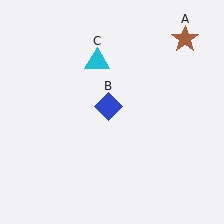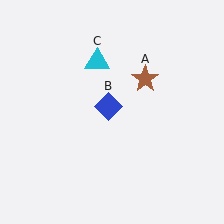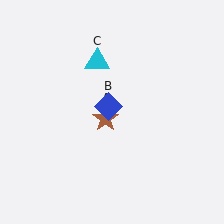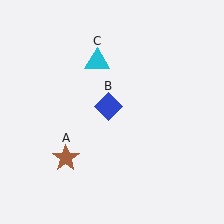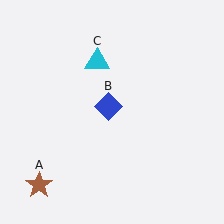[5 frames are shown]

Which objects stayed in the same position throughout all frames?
Blue diamond (object B) and cyan triangle (object C) remained stationary.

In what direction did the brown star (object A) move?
The brown star (object A) moved down and to the left.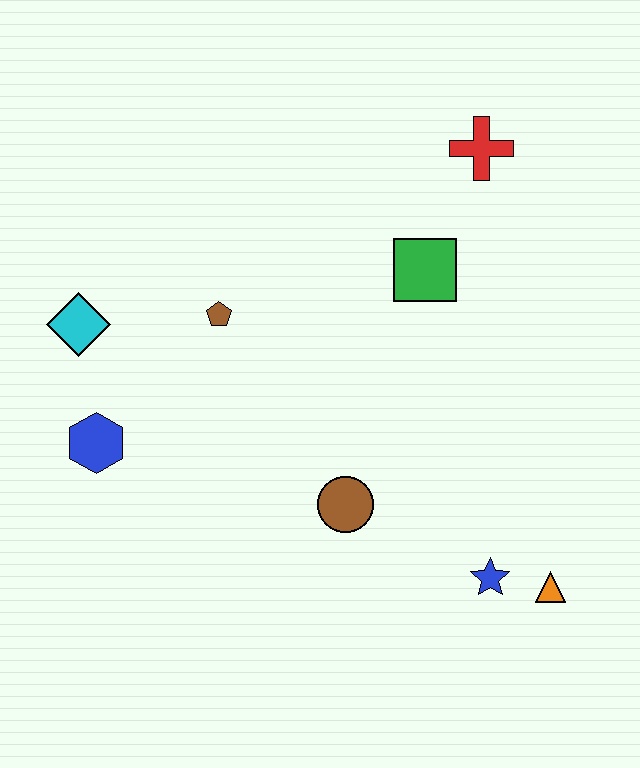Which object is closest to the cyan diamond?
The blue hexagon is closest to the cyan diamond.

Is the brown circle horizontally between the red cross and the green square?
No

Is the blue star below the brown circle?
Yes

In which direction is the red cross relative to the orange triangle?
The red cross is above the orange triangle.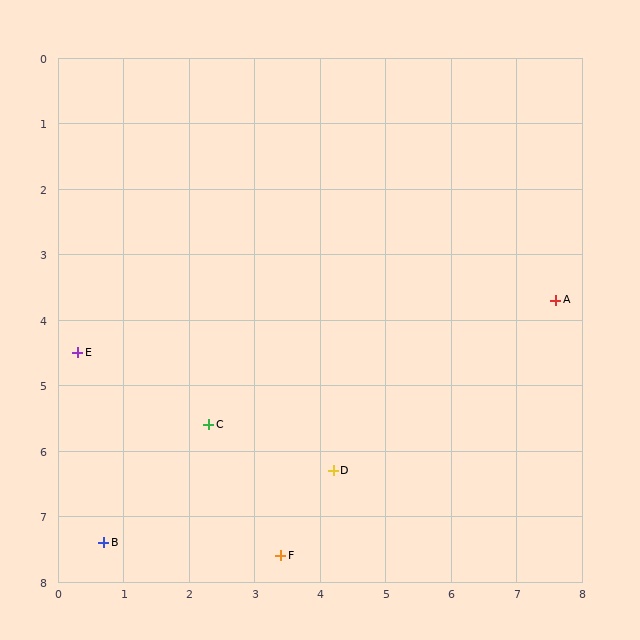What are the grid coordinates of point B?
Point B is at approximately (0.7, 7.4).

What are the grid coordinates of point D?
Point D is at approximately (4.2, 6.3).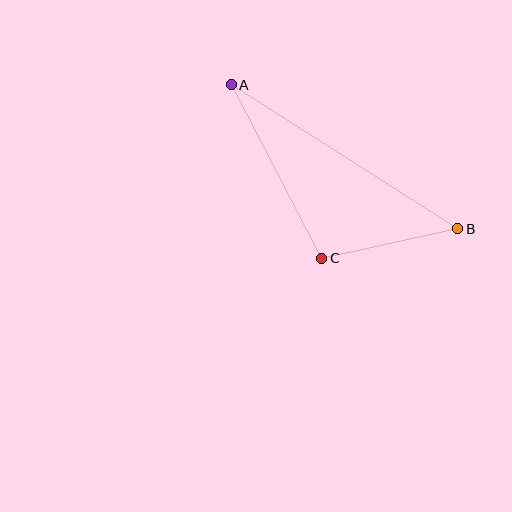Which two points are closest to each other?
Points B and C are closest to each other.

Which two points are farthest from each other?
Points A and B are farthest from each other.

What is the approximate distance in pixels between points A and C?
The distance between A and C is approximately 196 pixels.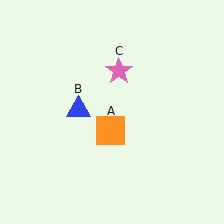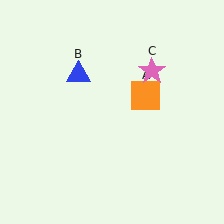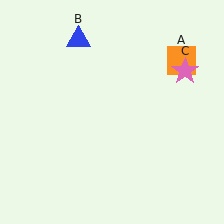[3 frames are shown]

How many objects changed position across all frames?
3 objects changed position: orange square (object A), blue triangle (object B), pink star (object C).